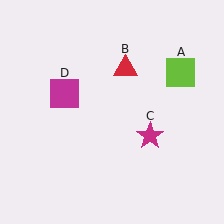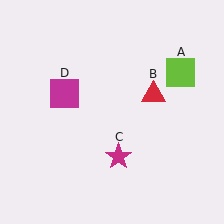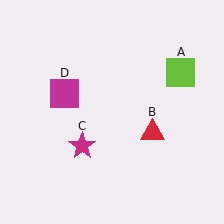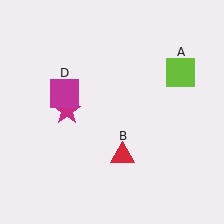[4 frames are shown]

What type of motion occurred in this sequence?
The red triangle (object B), magenta star (object C) rotated clockwise around the center of the scene.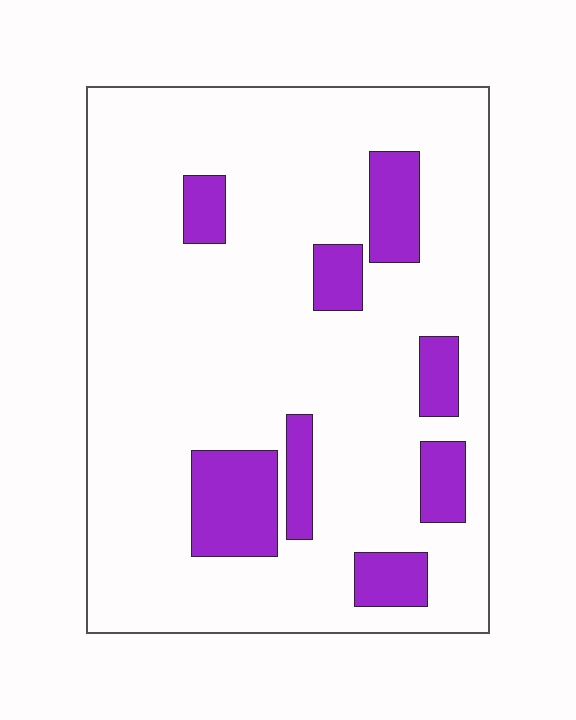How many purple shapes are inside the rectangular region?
8.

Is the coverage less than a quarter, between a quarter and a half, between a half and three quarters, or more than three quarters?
Less than a quarter.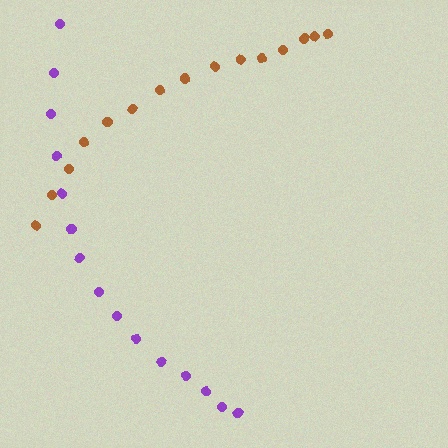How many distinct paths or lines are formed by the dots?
There are 2 distinct paths.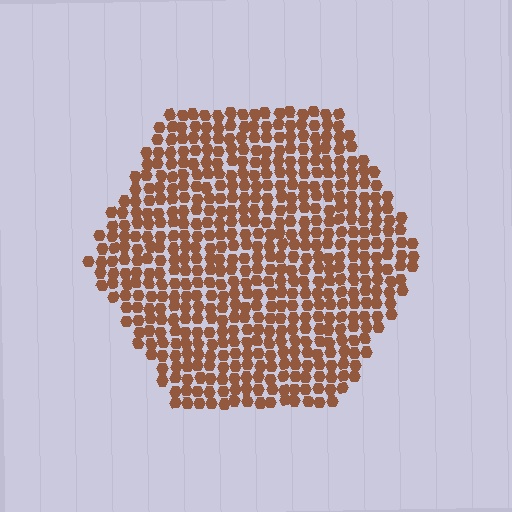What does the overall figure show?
The overall figure shows a hexagon.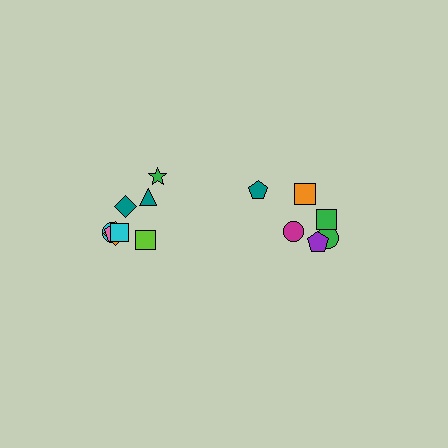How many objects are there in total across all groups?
There are 14 objects.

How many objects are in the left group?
There are 8 objects.